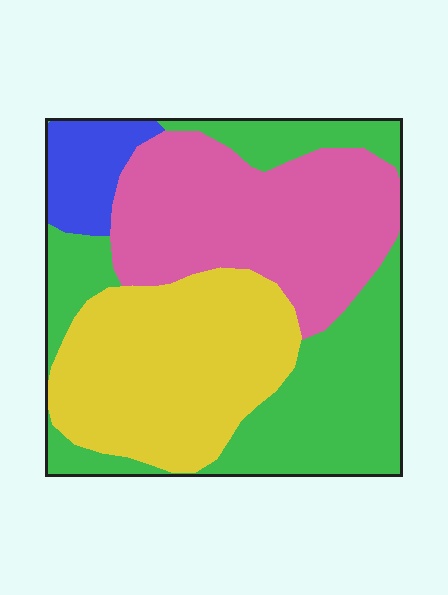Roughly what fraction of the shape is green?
Green covers 33% of the shape.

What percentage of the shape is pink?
Pink covers roughly 30% of the shape.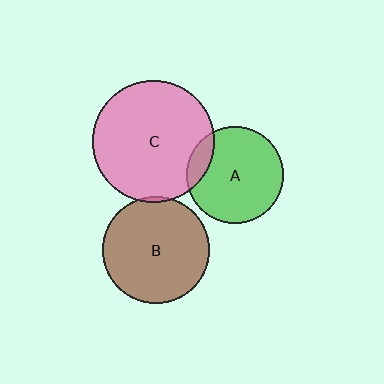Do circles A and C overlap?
Yes.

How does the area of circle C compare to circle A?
Approximately 1.6 times.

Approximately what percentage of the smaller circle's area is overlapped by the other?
Approximately 15%.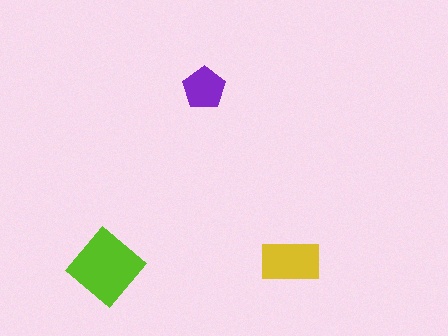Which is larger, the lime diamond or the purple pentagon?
The lime diamond.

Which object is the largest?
The lime diamond.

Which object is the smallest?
The purple pentagon.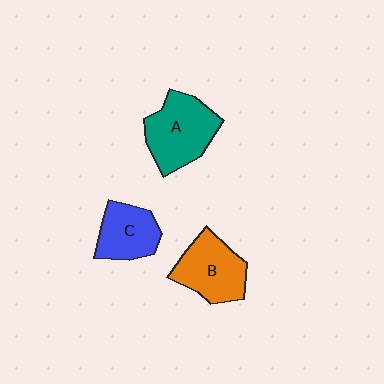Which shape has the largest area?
Shape A (teal).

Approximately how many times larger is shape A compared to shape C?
Approximately 1.4 times.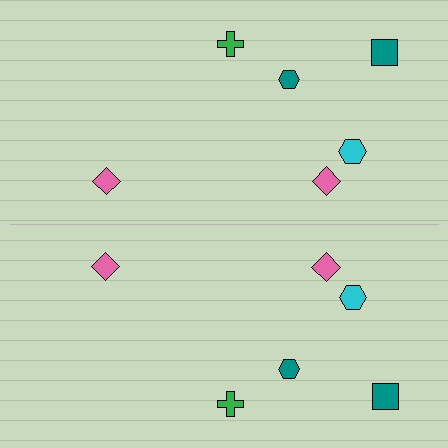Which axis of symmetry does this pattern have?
The pattern has a horizontal axis of symmetry running through the center of the image.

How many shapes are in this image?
There are 12 shapes in this image.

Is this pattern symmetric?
Yes, this pattern has bilateral (reflection) symmetry.